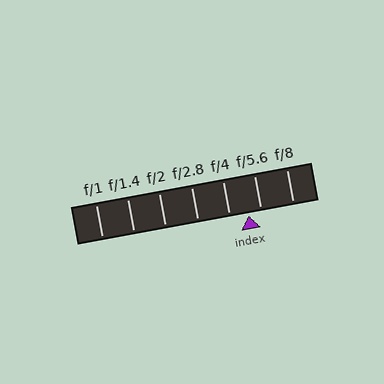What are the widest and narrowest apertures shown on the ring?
The widest aperture shown is f/1 and the narrowest is f/8.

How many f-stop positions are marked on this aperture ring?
There are 7 f-stop positions marked.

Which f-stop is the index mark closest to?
The index mark is closest to f/5.6.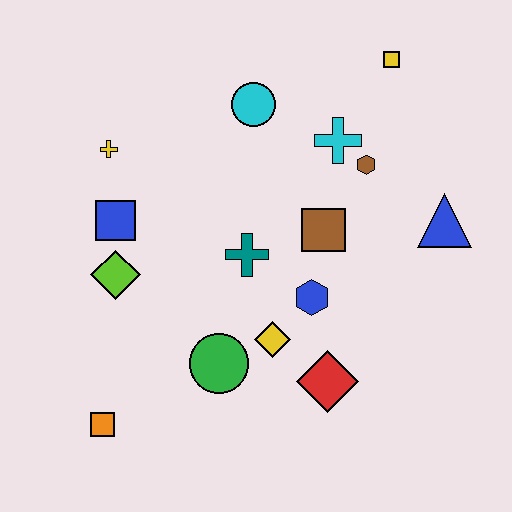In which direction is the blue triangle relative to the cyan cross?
The blue triangle is to the right of the cyan cross.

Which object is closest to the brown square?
The blue hexagon is closest to the brown square.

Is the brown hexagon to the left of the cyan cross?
No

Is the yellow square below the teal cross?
No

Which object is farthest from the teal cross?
The yellow square is farthest from the teal cross.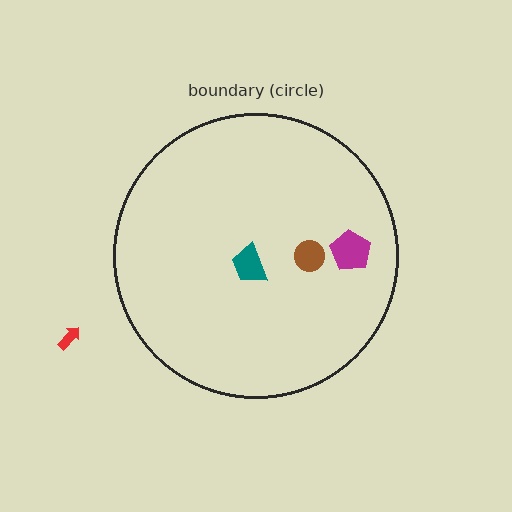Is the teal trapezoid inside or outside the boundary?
Inside.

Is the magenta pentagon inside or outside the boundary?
Inside.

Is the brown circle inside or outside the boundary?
Inside.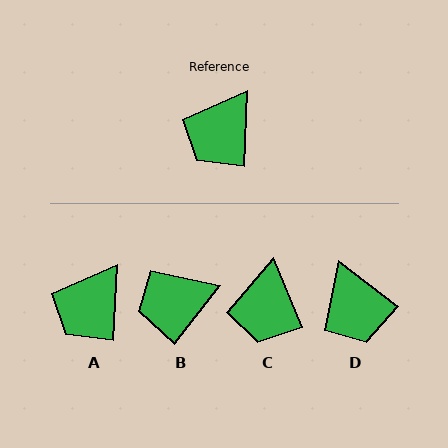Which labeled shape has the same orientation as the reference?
A.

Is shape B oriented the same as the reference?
No, it is off by about 36 degrees.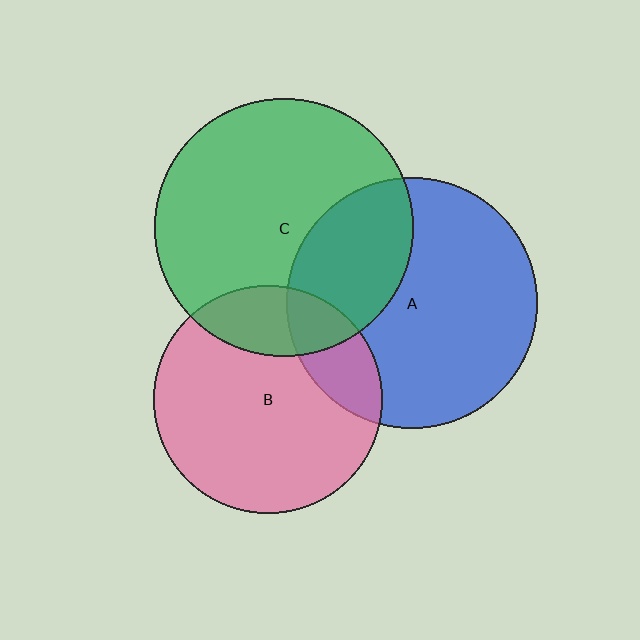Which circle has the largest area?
Circle C (green).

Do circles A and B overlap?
Yes.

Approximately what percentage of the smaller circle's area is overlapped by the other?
Approximately 20%.